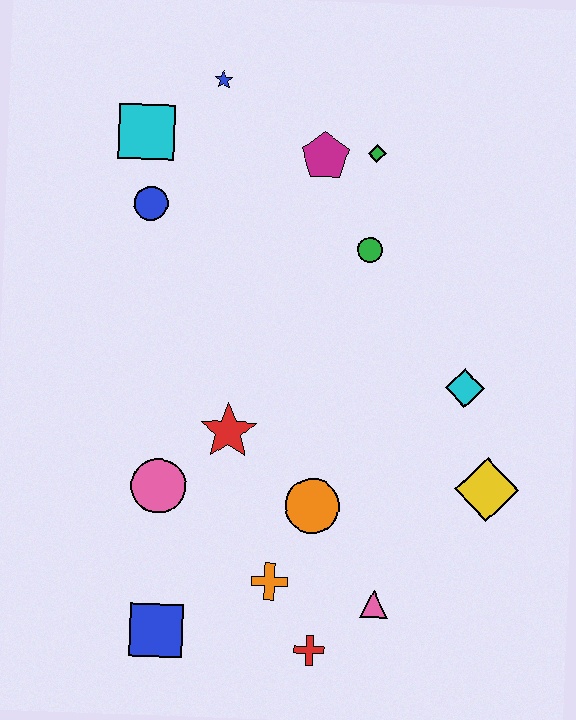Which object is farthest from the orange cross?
The blue star is farthest from the orange cross.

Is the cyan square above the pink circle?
Yes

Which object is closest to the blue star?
The cyan square is closest to the blue star.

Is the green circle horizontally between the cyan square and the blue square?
No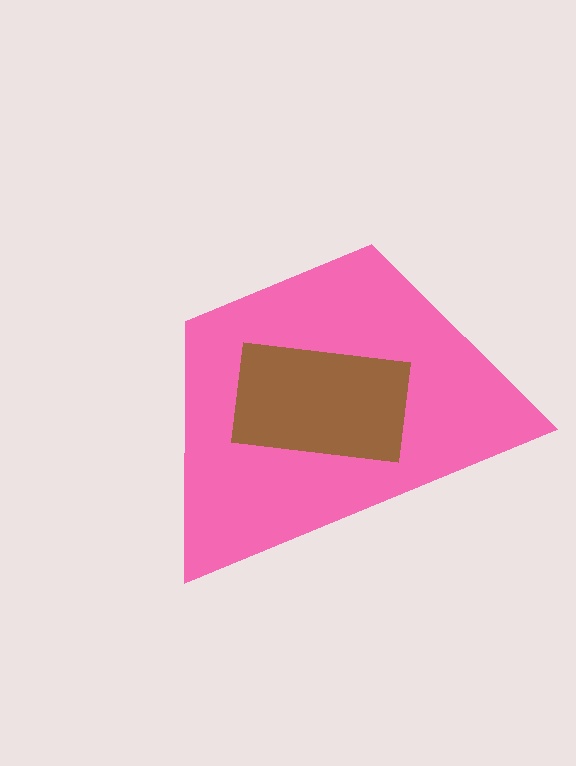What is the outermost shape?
The pink trapezoid.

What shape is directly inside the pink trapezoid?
The brown rectangle.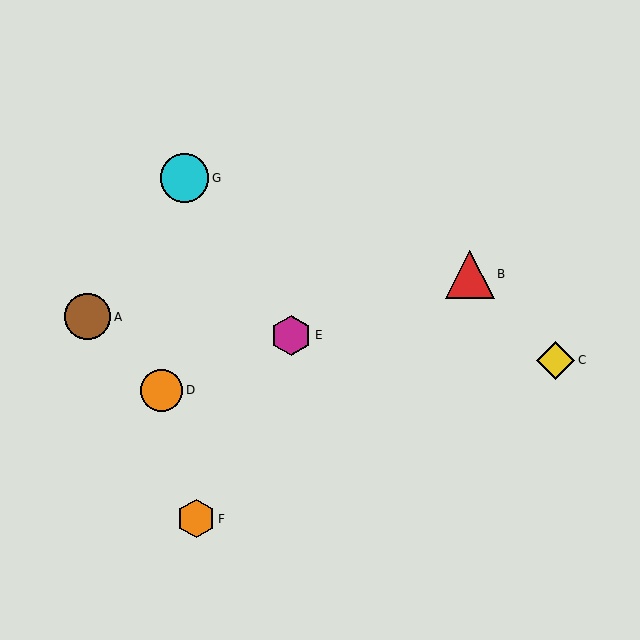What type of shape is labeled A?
Shape A is a brown circle.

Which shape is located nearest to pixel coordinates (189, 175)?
The cyan circle (labeled G) at (185, 178) is nearest to that location.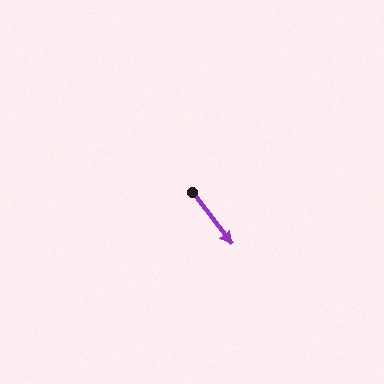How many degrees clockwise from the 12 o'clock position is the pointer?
Approximately 143 degrees.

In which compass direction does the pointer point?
Southeast.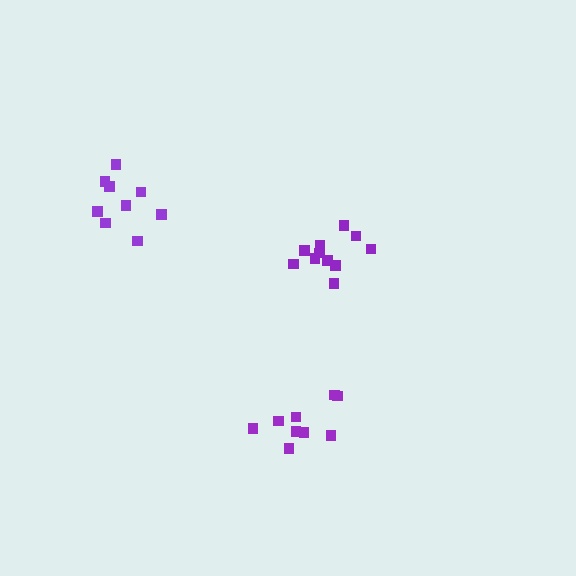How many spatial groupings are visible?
There are 3 spatial groupings.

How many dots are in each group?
Group 1: 11 dots, Group 2: 9 dots, Group 3: 9 dots (29 total).